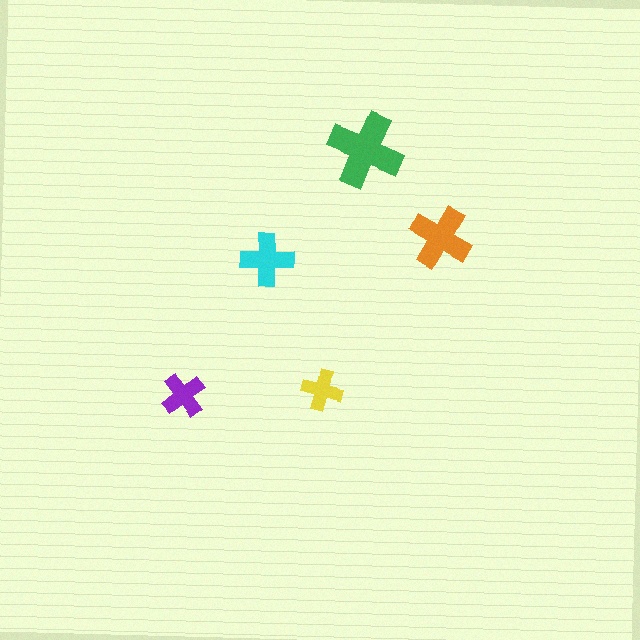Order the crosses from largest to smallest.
the green one, the orange one, the cyan one, the purple one, the yellow one.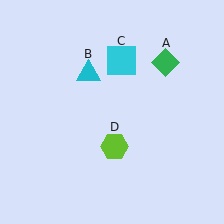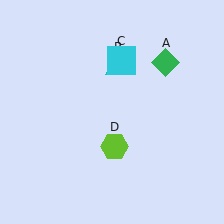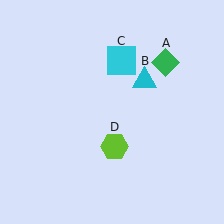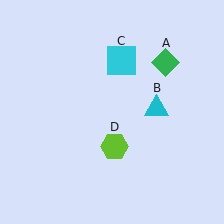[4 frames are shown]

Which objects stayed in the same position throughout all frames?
Green diamond (object A) and cyan square (object C) and lime hexagon (object D) remained stationary.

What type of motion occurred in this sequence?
The cyan triangle (object B) rotated clockwise around the center of the scene.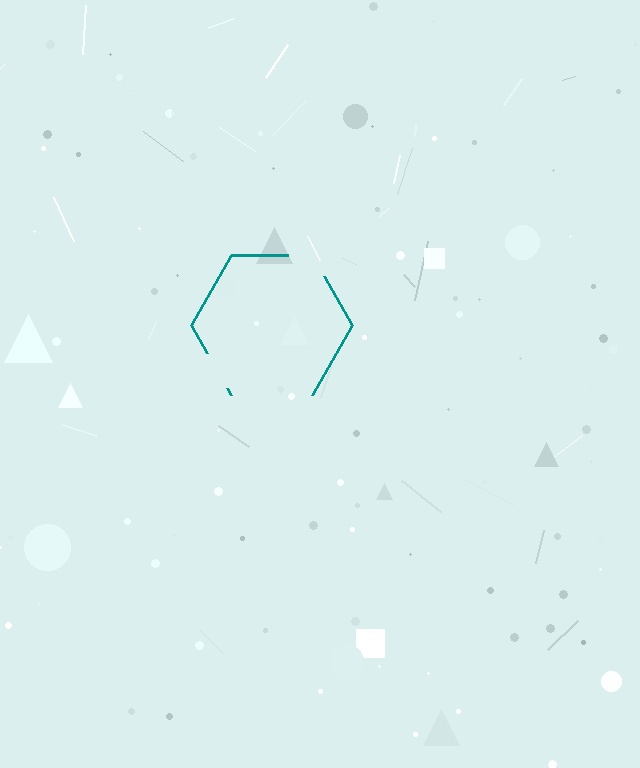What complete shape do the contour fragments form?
The contour fragments form a hexagon.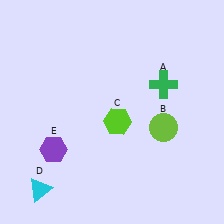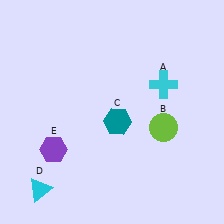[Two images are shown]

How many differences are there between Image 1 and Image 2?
There are 2 differences between the two images.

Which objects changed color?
A changed from green to cyan. C changed from lime to teal.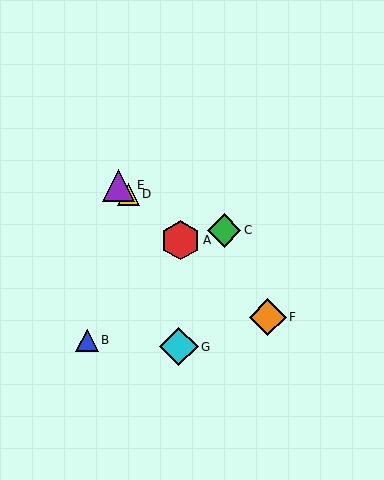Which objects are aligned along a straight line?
Objects A, D, E, F are aligned along a straight line.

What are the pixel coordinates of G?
Object G is at (179, 347).